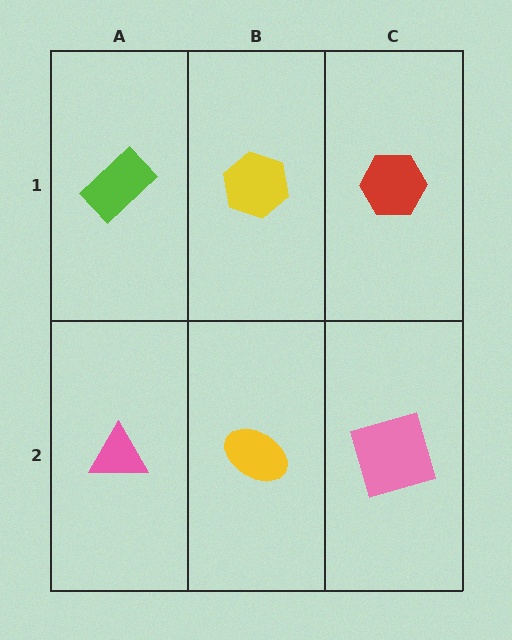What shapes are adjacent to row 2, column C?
A red hexagon (row 1, column C), a yellow ellipse (row 2, column B).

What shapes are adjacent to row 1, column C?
A pink square (row 2, column C), a yellow hexagon (row 1, column B).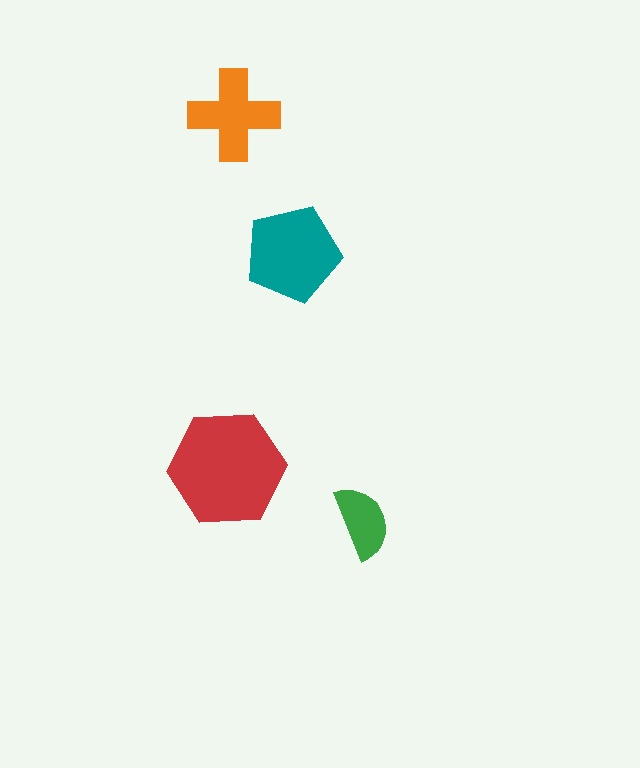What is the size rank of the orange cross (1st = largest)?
3rd.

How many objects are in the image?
There are 4 objects in the image.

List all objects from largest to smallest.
The red hexagon, the teal pentagon, the orange cross, the green semicircle.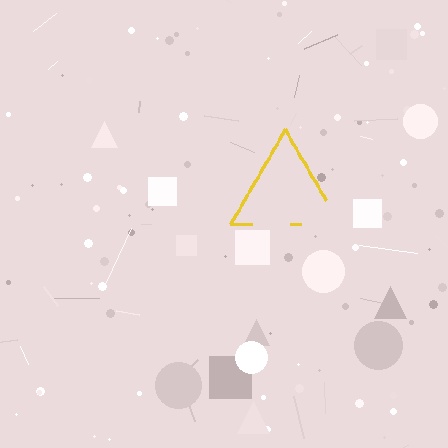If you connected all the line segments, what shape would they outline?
They would outline a triangle.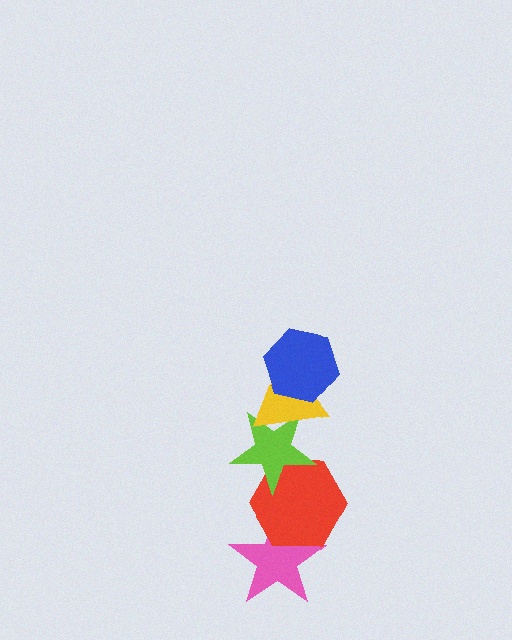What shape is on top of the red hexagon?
The lime star is on top of the red hexagon.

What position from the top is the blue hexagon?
The blue hexagon is 1st from the top.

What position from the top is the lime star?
The lime star is 3rd from the top.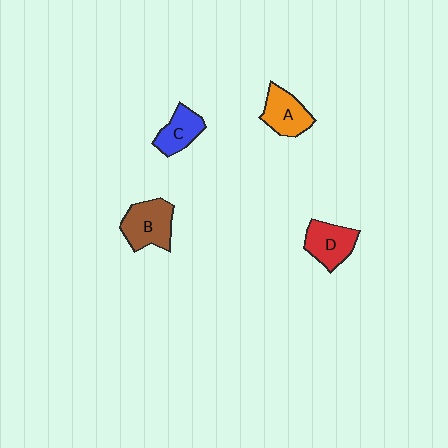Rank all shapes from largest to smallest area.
From largest to smallest: B (brown), D (red), A (orange), C (blue).